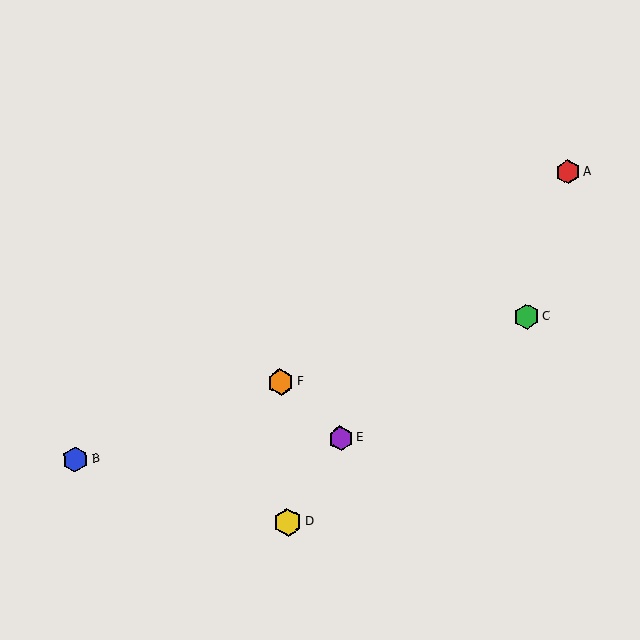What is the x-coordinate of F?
Object F is at x≈281.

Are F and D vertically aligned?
Yes, both are at x≈281.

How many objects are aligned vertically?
2 objects (D, F) are aligned vertically.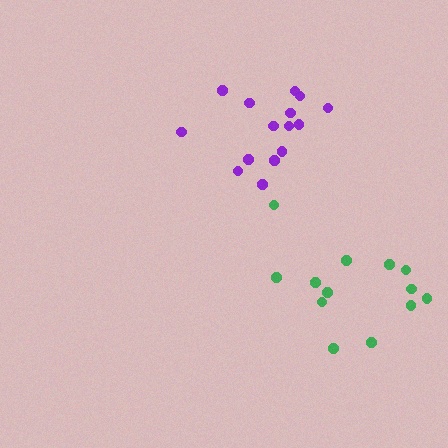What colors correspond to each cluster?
The clusters are colored: green, purple.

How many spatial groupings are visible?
There are 2 spatial groupings.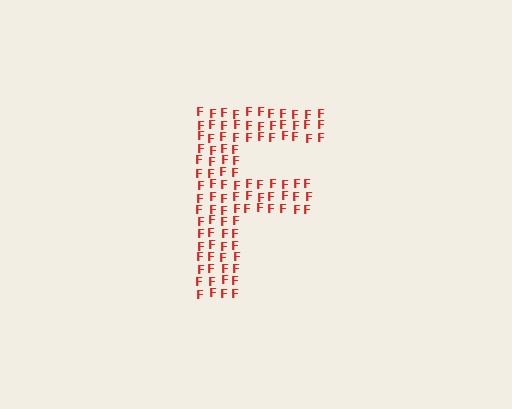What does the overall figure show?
The overall figure shows the letter F.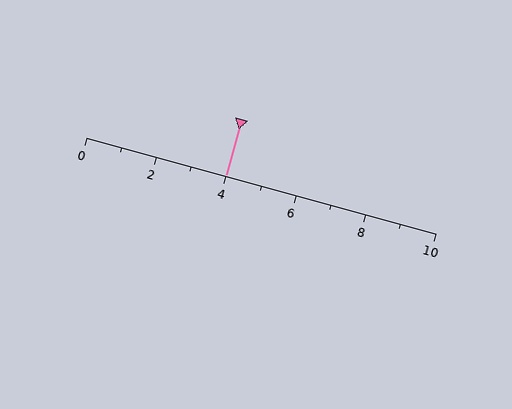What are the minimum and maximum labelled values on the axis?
The axis runs from 0 to 10.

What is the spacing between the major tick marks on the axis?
The major ticks are spaced 2 apart.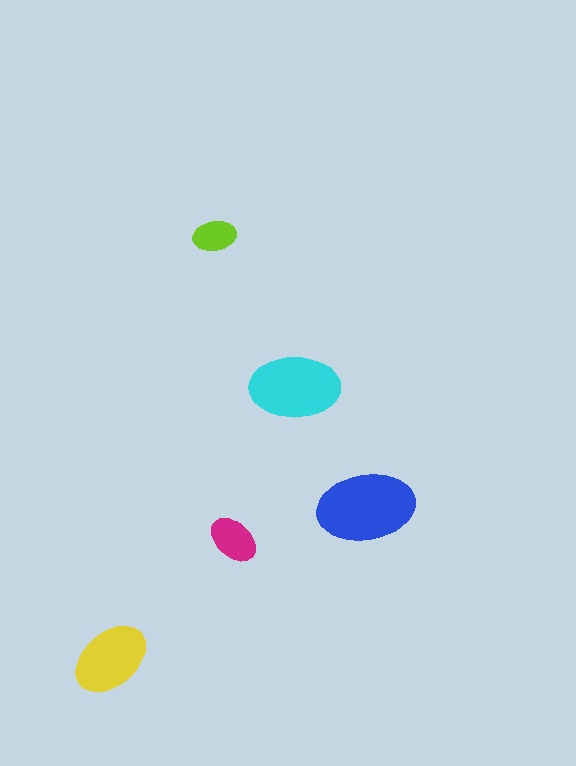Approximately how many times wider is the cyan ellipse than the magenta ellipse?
About 2 times wider.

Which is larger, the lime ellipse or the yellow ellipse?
The yellow one.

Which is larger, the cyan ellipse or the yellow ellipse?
The cyan one.